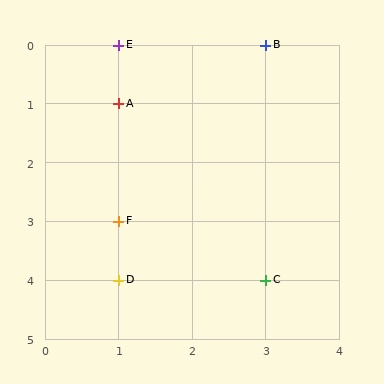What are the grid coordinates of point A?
Point A is at grid coordinates (1, 1).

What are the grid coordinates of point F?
Point F is at grid coordinates (1, 3).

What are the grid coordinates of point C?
Point C is at grid coordinates (3, 4).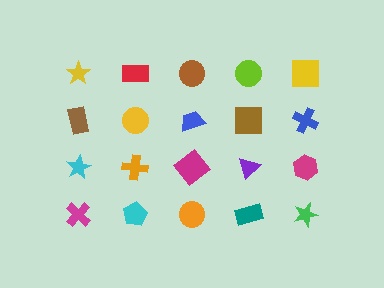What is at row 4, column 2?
A cyan pentagon.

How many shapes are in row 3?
5 shapes.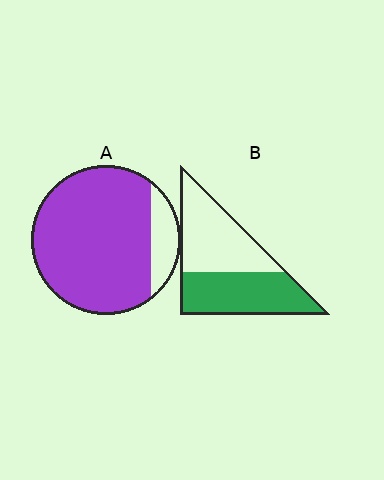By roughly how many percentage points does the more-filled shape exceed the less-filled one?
By roughly 35 percentage points (A over B).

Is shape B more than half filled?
Roughly half.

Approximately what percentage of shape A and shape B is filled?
A is approximately 85% and B is approximately 50%.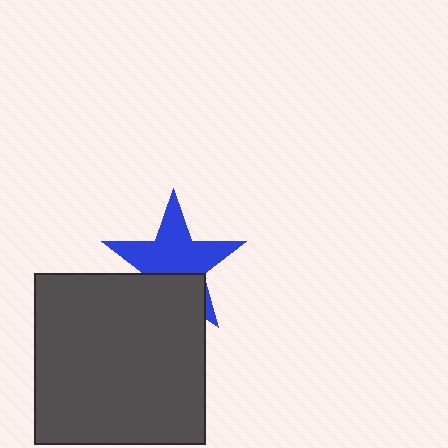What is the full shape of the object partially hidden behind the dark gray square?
The partially hidden object is a blue star.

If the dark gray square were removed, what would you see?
You would see the complete blue star.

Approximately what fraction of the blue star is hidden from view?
Roughly 34% of the blue star is hidden behind the dark gray square.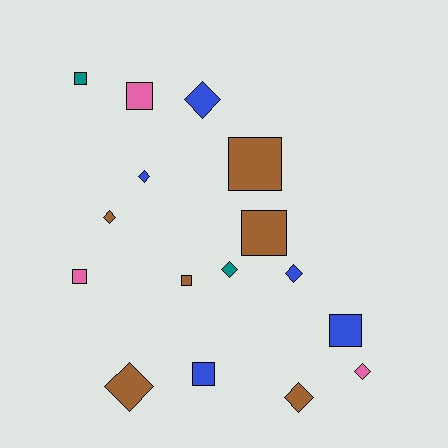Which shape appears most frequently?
Square, with 8 objects.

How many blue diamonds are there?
There are 3 blue diamonds.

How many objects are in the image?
There are 16 objects.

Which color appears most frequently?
Brown, with 6 objects.